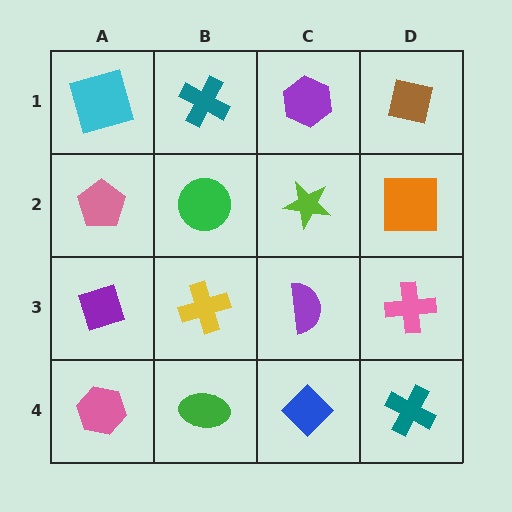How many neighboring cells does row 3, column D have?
3.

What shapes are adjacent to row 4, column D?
A pink cross (row 3, column D), a blue diamond (row 4, column C).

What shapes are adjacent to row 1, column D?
An orange square (row 2, column D), a purple hexagon (row 1, column C).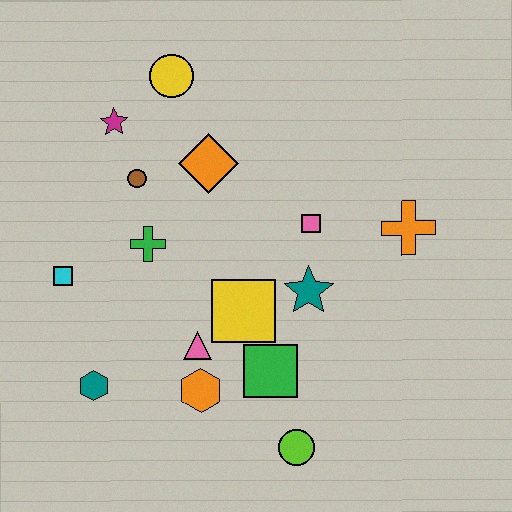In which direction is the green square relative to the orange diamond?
The green square is below the orange diamond.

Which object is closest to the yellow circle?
The magenta star is closest to the yellow circle.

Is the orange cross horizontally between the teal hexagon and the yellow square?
No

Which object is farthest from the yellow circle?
The lime circle is farthest from the yellow circle.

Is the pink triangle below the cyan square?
Yes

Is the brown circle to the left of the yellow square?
Yes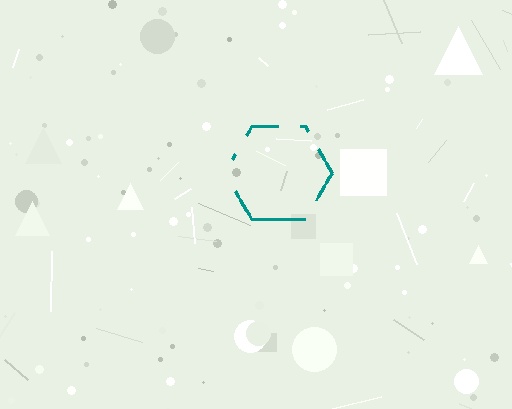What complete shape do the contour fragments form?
The contour fragments form a hexagon.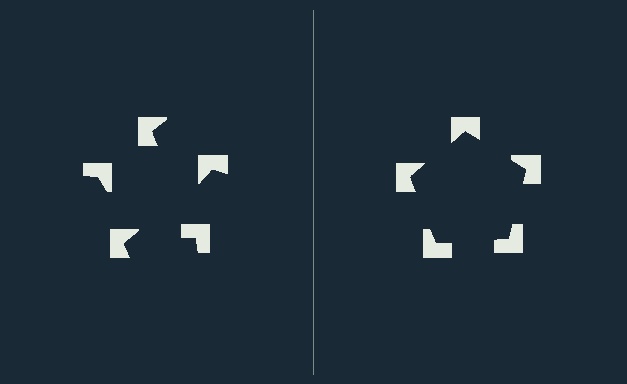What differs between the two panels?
The notched squares are positioned identically on both sides; only the wedge orientations differ. On the right they align to a pentagon; on the left they are misaligned.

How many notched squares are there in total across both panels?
10 — 5 on each side.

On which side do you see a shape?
An illusory pentagon appears on the right side. On the left side the wedge cuts are rotated, so no coherent shape forms.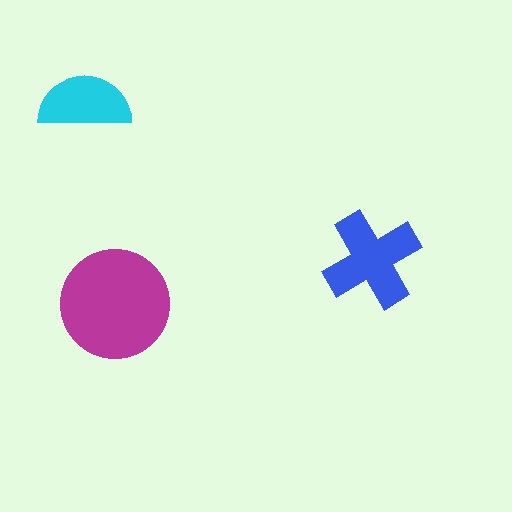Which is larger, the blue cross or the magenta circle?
The magenta circle.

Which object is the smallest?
The cyan semicircle.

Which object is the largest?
The magenta circle.